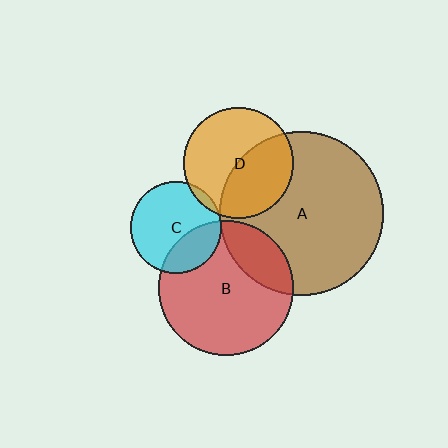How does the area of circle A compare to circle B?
Approximately 1.5 times.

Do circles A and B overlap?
Yes.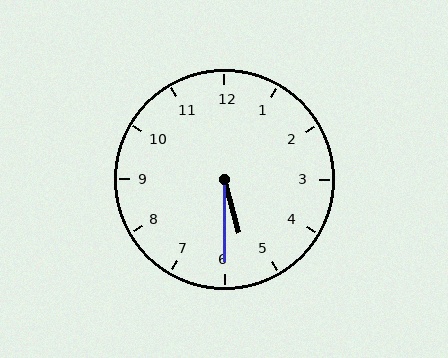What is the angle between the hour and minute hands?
Approximately 15 degrees.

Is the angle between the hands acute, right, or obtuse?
It is acute.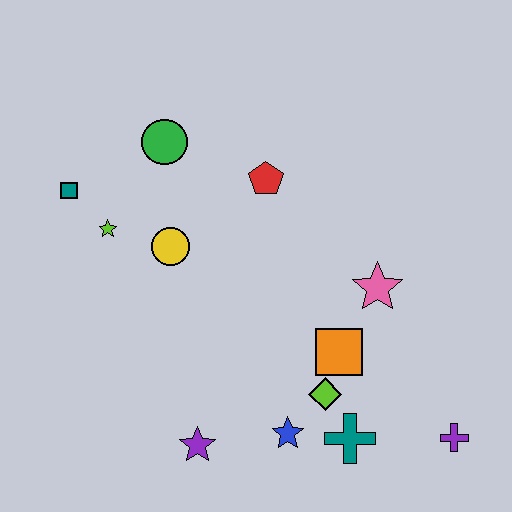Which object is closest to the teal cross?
The lime diamond is closest to the teal cross.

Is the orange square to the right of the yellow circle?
Yes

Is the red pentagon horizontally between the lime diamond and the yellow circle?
Yes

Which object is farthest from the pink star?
The teal square is farthest from the pink star.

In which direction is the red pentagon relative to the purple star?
The red pentagon is above the purple star.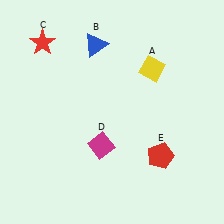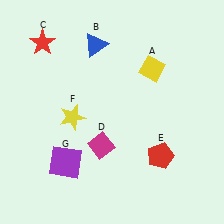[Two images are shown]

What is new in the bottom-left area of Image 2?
A yellow star (F) was added in the bottom-left area of Image 2.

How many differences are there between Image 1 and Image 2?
There are 2 differences between the two images.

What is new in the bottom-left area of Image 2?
A purple square (G) was added in the bottom-left area of Image 2.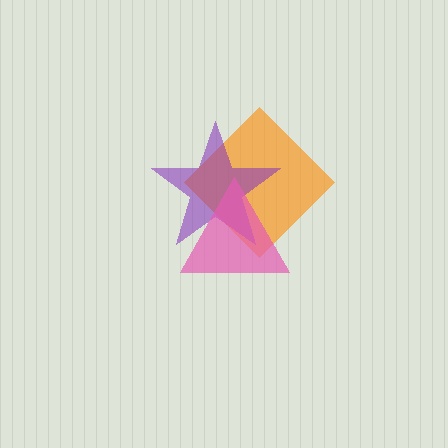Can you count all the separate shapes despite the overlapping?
Yes, there are 3 separate shapes.